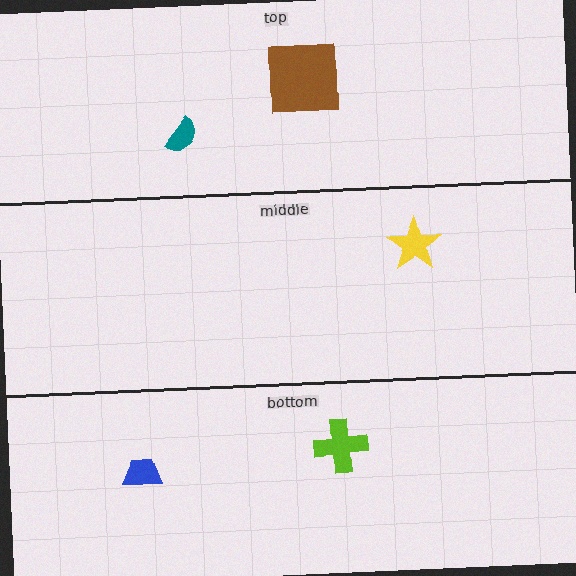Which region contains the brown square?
The top region.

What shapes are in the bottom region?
The blue trapezoid, the lime cross.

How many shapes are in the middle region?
1.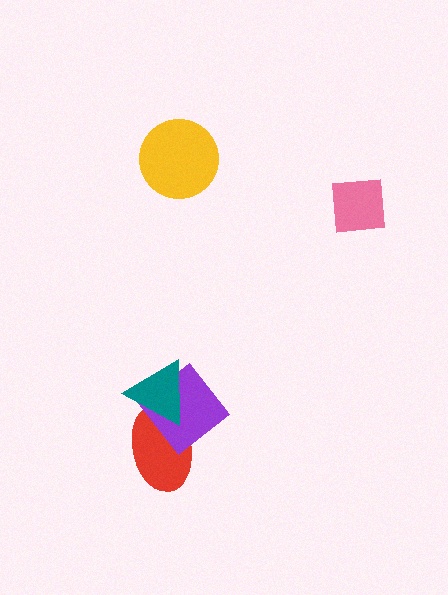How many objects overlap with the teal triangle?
2 objects overlap with the teal triangle.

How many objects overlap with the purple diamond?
2 objects overlap with the purple diamond.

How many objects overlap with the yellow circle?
0 objects overlap with the yellow circle.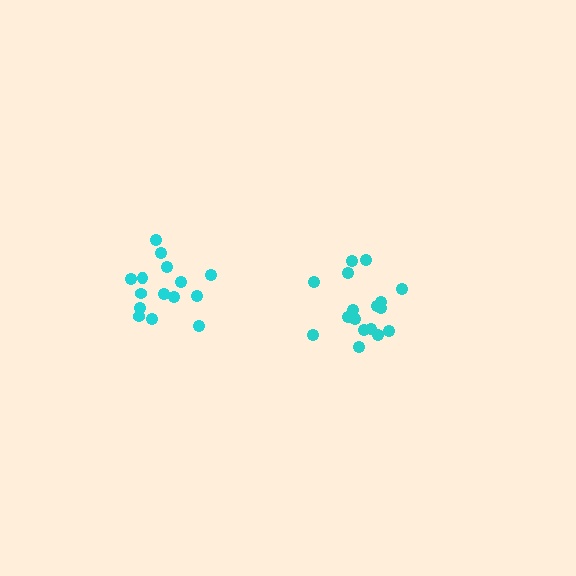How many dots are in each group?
Group 1: 15 dots, Group 2: 18 dots (33 total).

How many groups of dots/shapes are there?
There are 2 groups.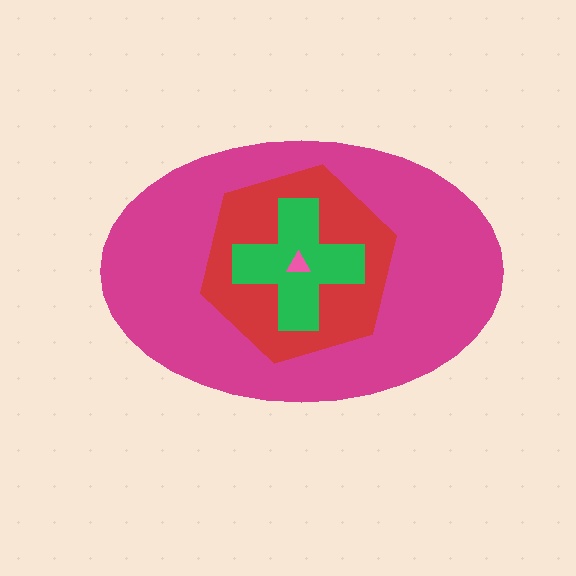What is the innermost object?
The pink triangle.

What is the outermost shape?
The magenta ellipse.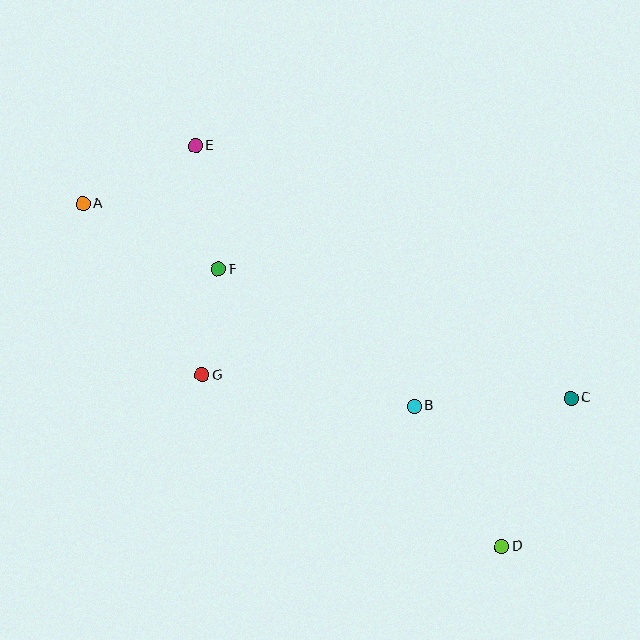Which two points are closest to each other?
Points F and G are closest to each other.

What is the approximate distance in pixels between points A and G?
The distance between A and G is approximately 209 pixels.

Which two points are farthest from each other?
Points A and D are farthest from each other.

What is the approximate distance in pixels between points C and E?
The distance between C and E is approximately 452 pixels.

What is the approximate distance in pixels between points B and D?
The distance between B and D is approximately 166 pixels.